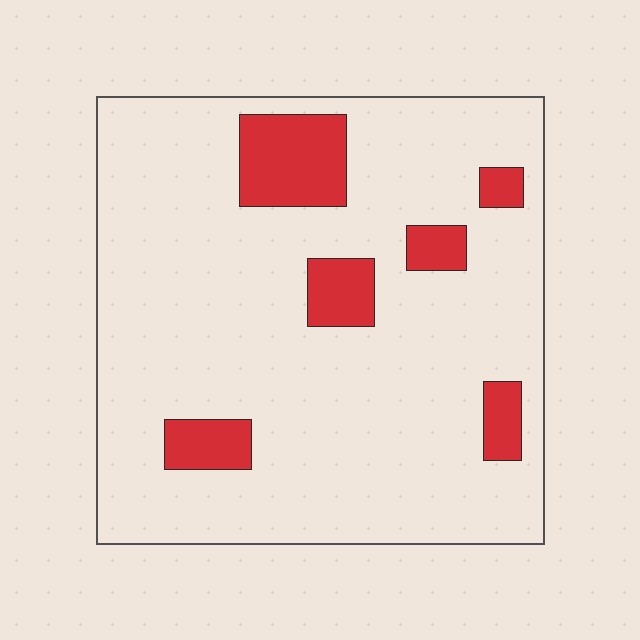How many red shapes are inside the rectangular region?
6.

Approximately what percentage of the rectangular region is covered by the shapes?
Approximately 15%.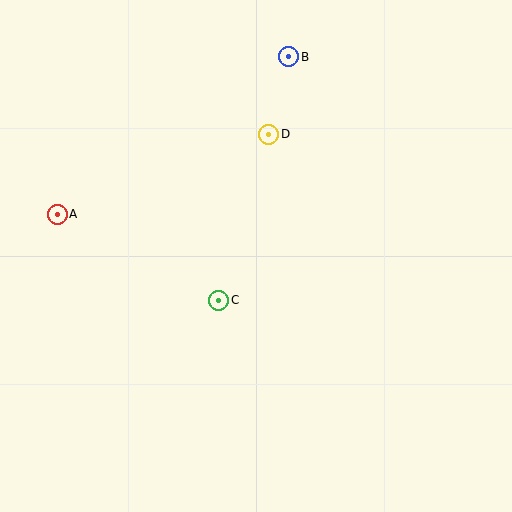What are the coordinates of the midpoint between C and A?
The midpoint between C and A is at (138, 257).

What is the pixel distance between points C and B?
The distance between C and B is 253 pixels.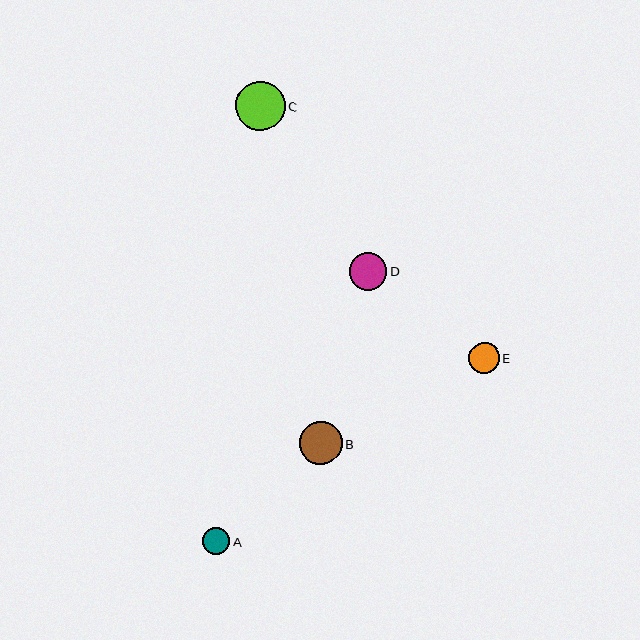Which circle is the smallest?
Circle A is the smallest with a size of approximately 28 pixels.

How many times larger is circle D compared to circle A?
Circle D is approximately 1.4 times the size of circle A.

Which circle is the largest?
Circle C is the largest with a size of approximately 49 pixels.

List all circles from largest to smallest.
From largest to smallest: C, B, D, E, A.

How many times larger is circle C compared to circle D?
Circle C is approximately 1.3 times the size of circle D.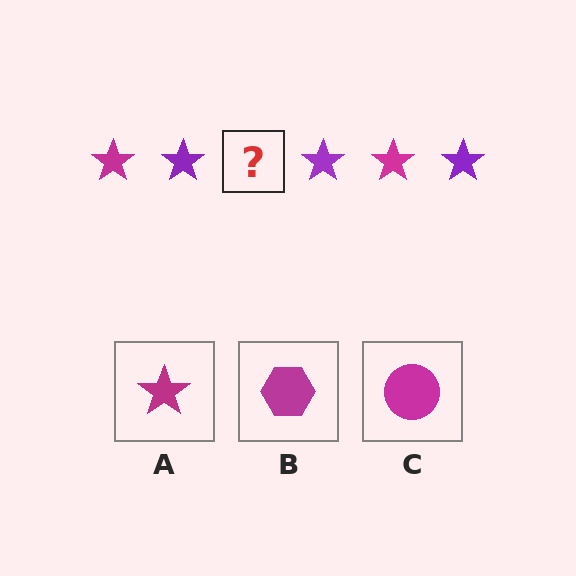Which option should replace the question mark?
Option A.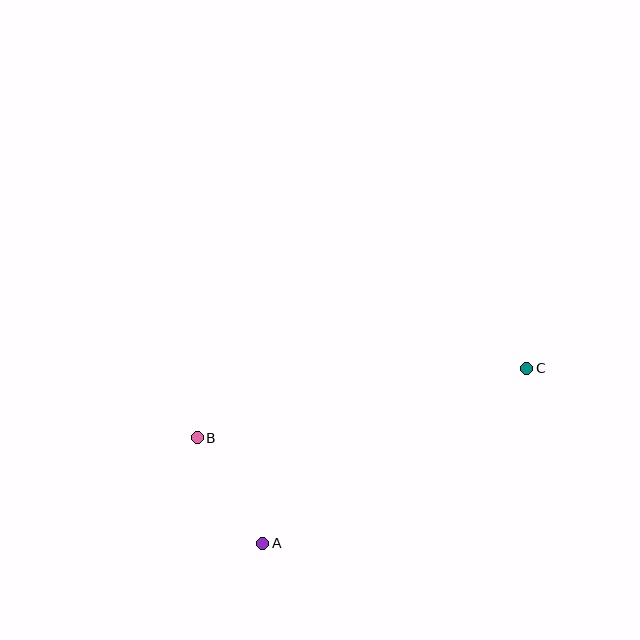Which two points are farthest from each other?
Points B and C are farthest from each other.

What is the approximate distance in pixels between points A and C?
The distance between A and C is approximately 317 pixels.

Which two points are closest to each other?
Points A and B are closest to each other.